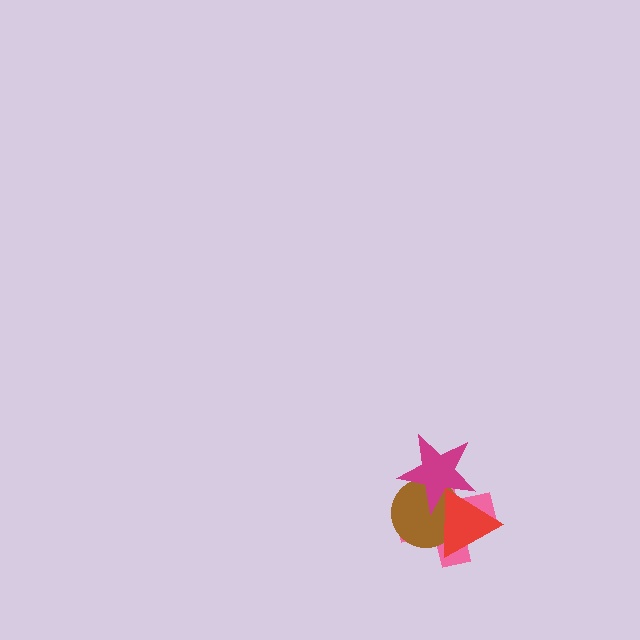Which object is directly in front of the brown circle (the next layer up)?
The magenta star is directly in front of the brown circle.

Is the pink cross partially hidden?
Yes, it is partially covered by another shape.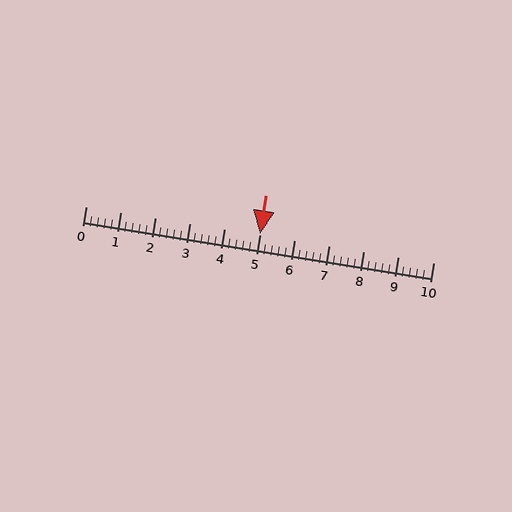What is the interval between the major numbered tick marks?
The major tick marks are spaced 1 units apart.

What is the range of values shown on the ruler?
The ruler shows values from 0 to 10.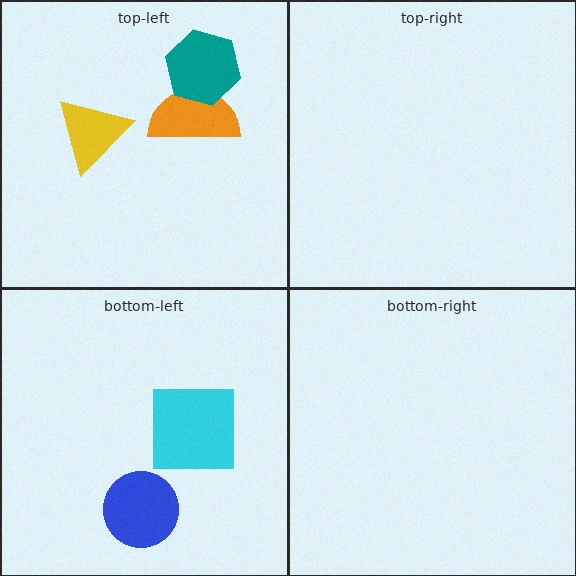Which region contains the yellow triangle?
The top-left region.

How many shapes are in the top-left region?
3.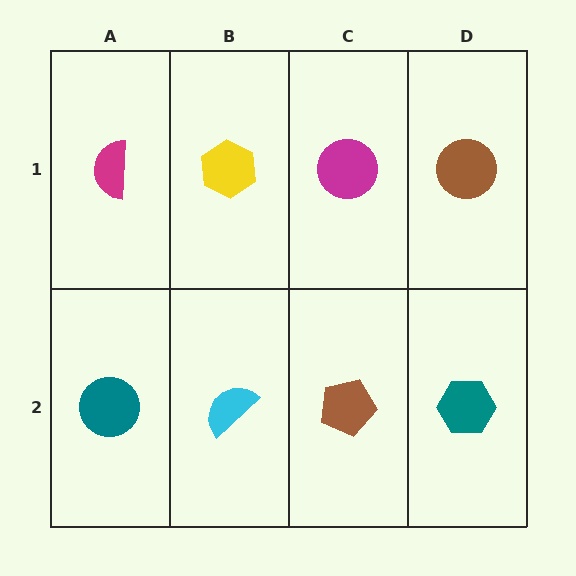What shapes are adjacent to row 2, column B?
A yellow hexagon (row 1, column B), a teal circle (row 2, column A), a brown pentagon (row 2, column C).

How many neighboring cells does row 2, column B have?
3.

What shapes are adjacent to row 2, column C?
A magenta circle (row 1, column C), a cyan semicircle (row 2, column B), a teal hexagon (row 2, column D).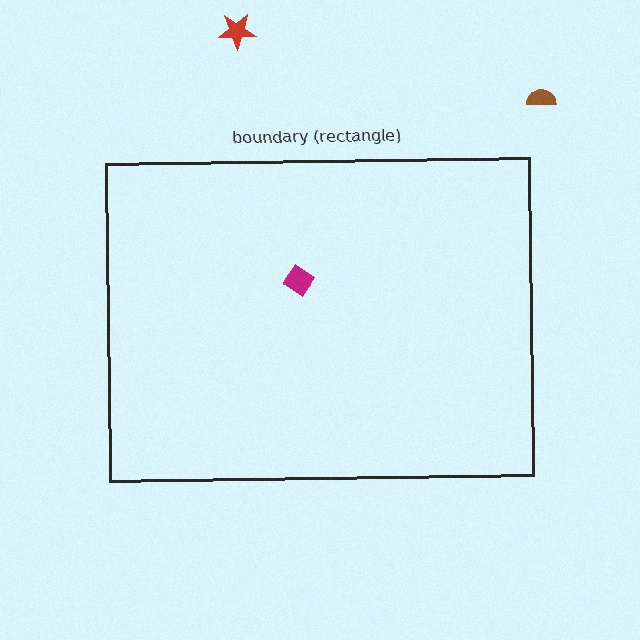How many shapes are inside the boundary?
1 inside, 2 outside.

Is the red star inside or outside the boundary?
Outside.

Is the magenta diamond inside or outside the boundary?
Inside.